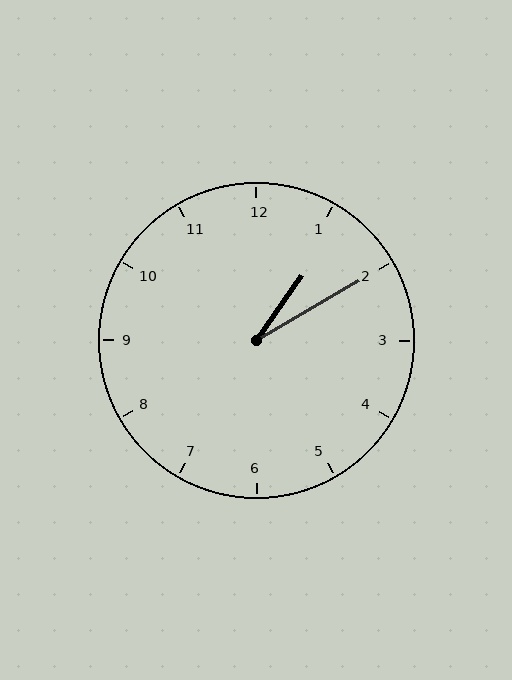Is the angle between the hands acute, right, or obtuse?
It is acute.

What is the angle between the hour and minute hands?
Approximately 25 degrees.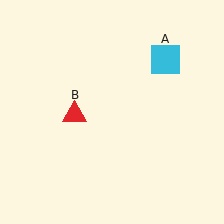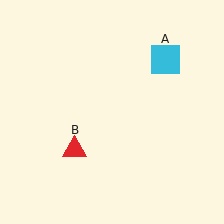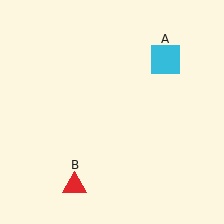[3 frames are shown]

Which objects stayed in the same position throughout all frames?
Cyan square (object A) remained stationary.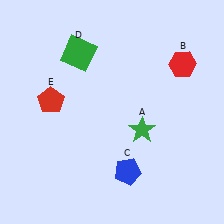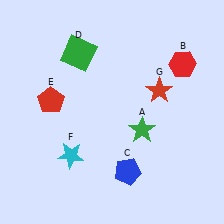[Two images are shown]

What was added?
A cyan star (F), a red star (G) were added in Image 2.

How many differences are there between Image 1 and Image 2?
There are 2 differences between the two images.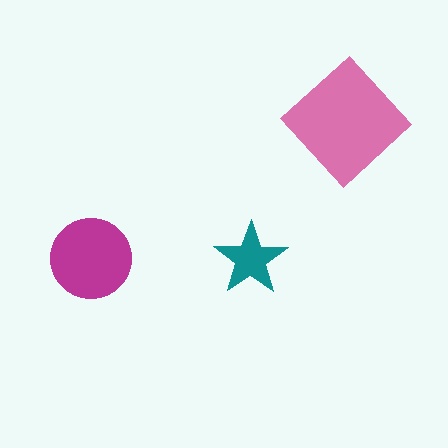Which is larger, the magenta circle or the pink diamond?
The pink diamond.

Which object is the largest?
The pink diamond.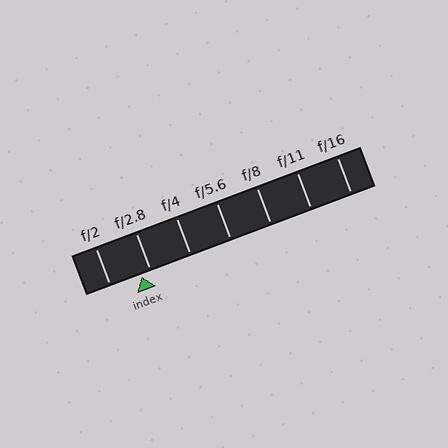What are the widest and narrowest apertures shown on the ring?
The widest aperture shown is f/2 and the narrowest is f/16.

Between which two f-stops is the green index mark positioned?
The index mark is between f/2 and f/2.8.